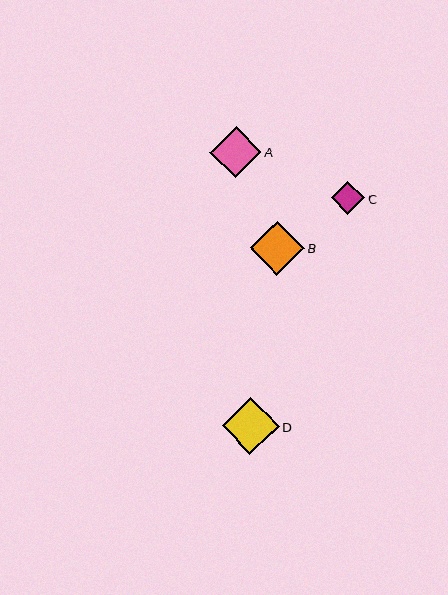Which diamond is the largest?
Diamond D is the largest with a size of approximately 57 pixels.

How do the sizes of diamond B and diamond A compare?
Diamond B and diamond A are approximately the same size.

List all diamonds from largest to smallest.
From largest to smallest: D, B, A, C.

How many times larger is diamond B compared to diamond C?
Diamond B is approximately 1.6 times the size of diamond C.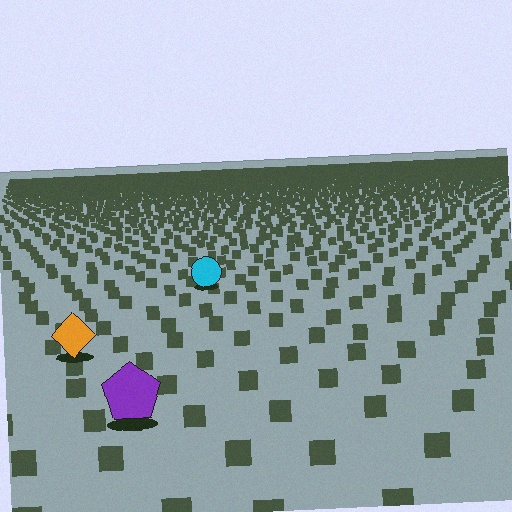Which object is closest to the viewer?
The purple pentagon is closest. The texture marks near it are larger and more spread out.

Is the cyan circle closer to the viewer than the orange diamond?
No. The orange diamond is closer — you can tell from the texture gradient: the ground texture is coarser near it.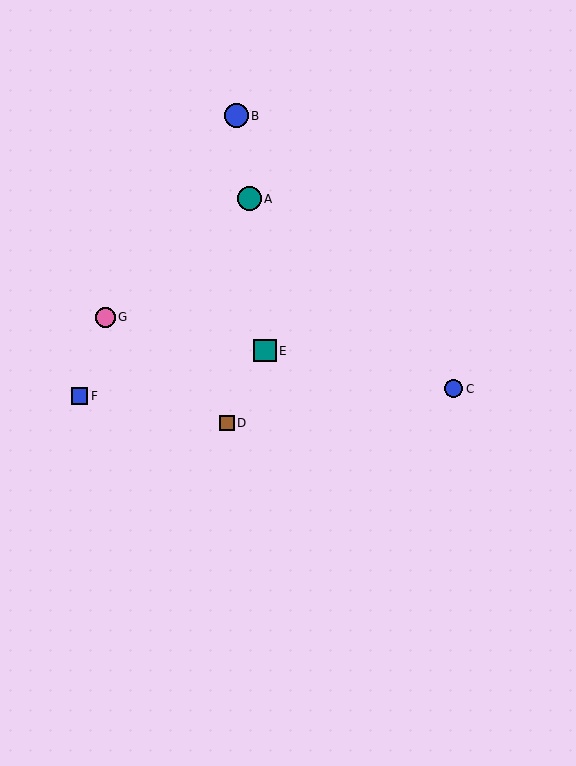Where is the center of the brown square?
The center of the brown square is at (227, 423).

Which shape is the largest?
The blue circle (labeled B) is the largest.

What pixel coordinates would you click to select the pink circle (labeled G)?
Click at (106, 317) to select the pink circle G.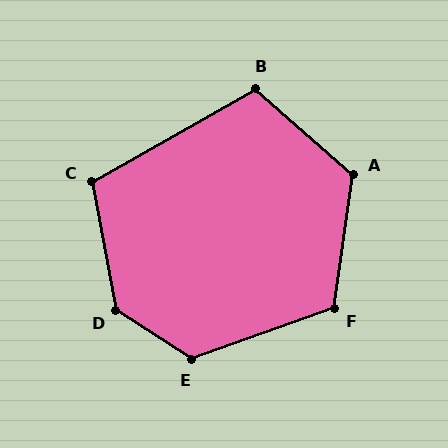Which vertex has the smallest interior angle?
C, at approximately 109 degrees.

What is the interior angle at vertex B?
Approximately 109 degrees (obtuse).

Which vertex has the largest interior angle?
D, at approximately 133 degrees.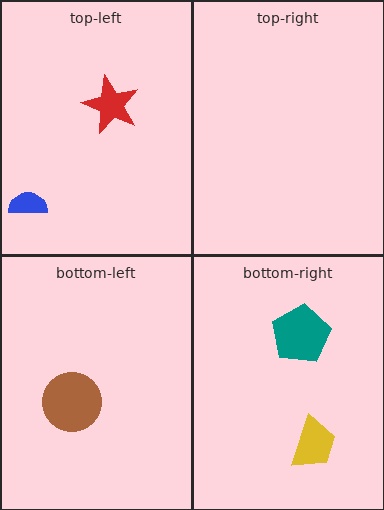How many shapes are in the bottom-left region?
1.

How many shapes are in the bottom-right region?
2.